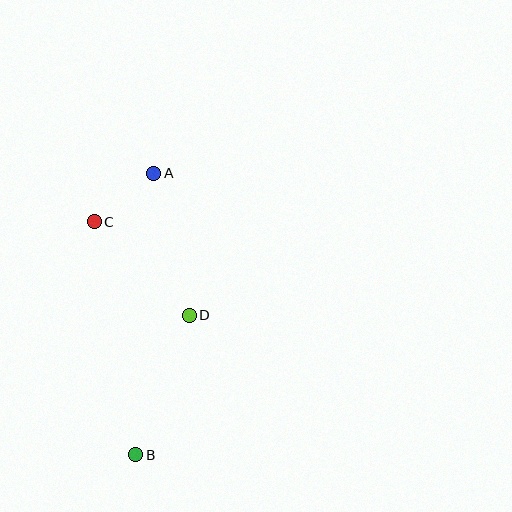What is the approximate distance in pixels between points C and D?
The distance between C and D is approximately 134 pixels.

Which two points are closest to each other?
Points A and C are closest to each other.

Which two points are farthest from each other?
Points A and B are farthest from each other.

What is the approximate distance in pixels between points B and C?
The distance between B and C is approximately 236 pixels.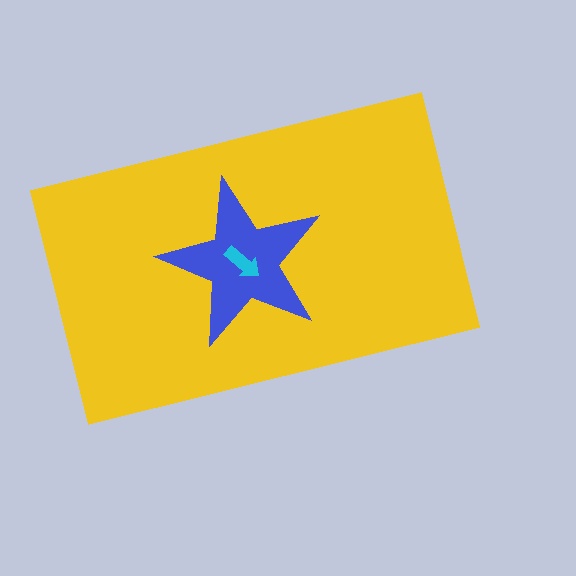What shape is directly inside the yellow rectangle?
The blue star.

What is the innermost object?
The cyan arrow.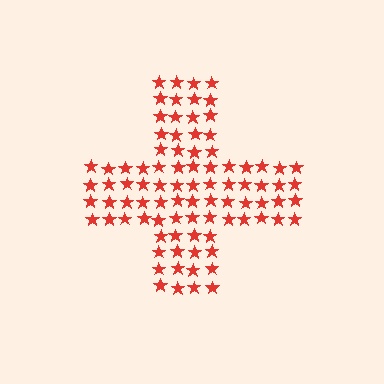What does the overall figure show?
The overall figure shows a cross.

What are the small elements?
The small elements are stars.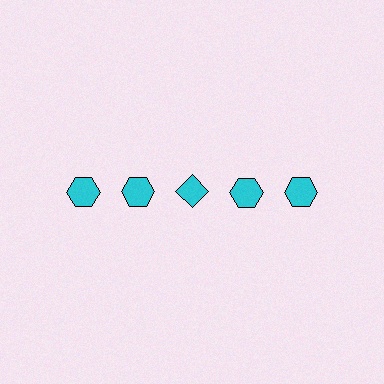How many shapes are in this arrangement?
There are 5 shapes arranged in a grid pattern.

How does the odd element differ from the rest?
It has a different shape: diamond instead of hexagon.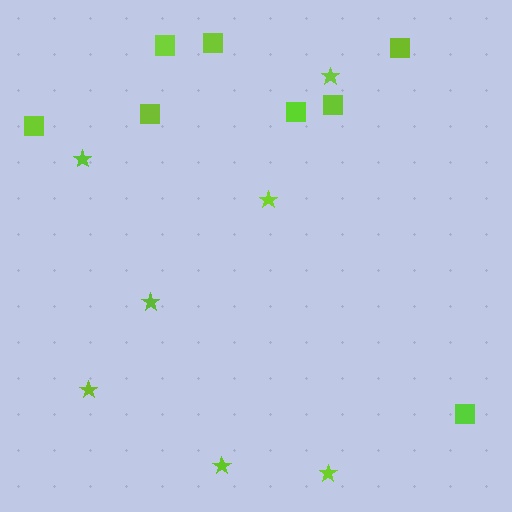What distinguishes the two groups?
There are 2 groups: one group of squares (8) and one group of stars (7).